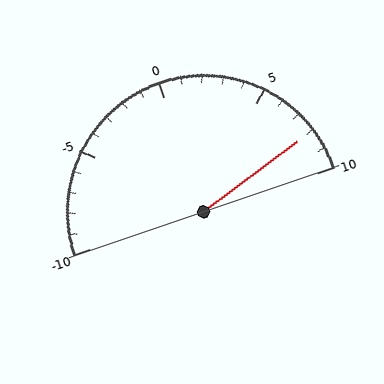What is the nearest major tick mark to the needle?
The nearest major tick mark is 10.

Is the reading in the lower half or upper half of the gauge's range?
The reading is in the upper half of the range (-10 to 10).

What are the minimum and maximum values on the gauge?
The gauge ranges from -10 to 10.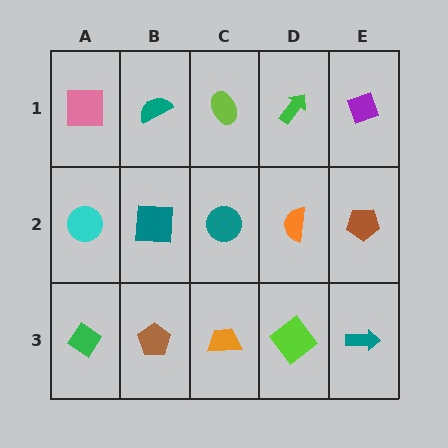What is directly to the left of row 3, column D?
An orange trapezoid.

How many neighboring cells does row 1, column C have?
3.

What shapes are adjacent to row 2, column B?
A teal semicircle (row 1, column B), a brown pentagon (row 3, column B), a cyan circle (row 2, column A), a teal circle (row 2, column C).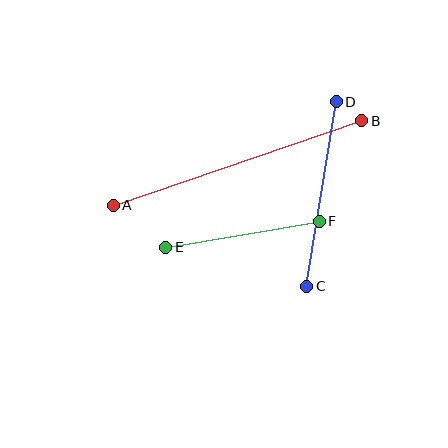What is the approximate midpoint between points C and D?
The midpoint is at approximately (321, 194) pixels.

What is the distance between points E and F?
The distance is approximately 156 pixels.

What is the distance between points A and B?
The distance is approximately 262 pixels.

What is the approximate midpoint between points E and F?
The midpoint is at approximately (243, 234) pixels.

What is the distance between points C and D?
The distance is approximately 187 pixels.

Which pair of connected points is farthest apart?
Points A and B are farthest apart.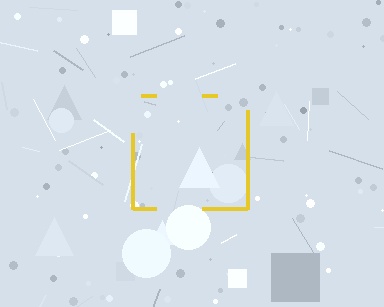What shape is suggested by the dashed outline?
The dashed outline suggests a square.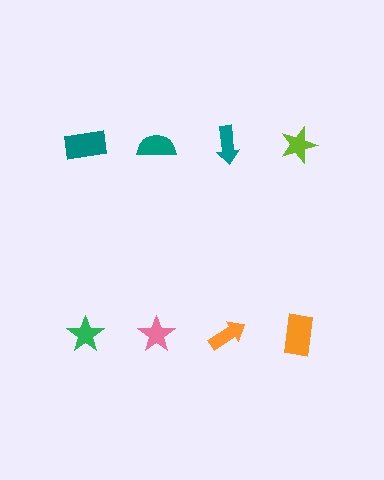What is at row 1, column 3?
A teal arrow.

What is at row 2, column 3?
An orange arrow.